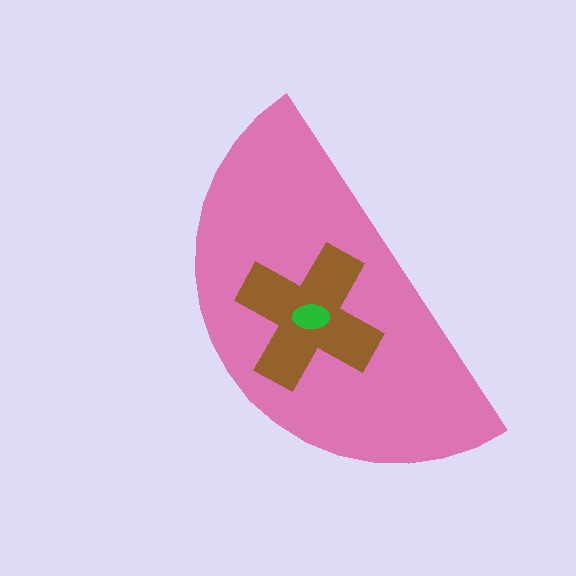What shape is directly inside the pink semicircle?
The brown cross.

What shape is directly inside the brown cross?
The green ellipse.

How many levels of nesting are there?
3.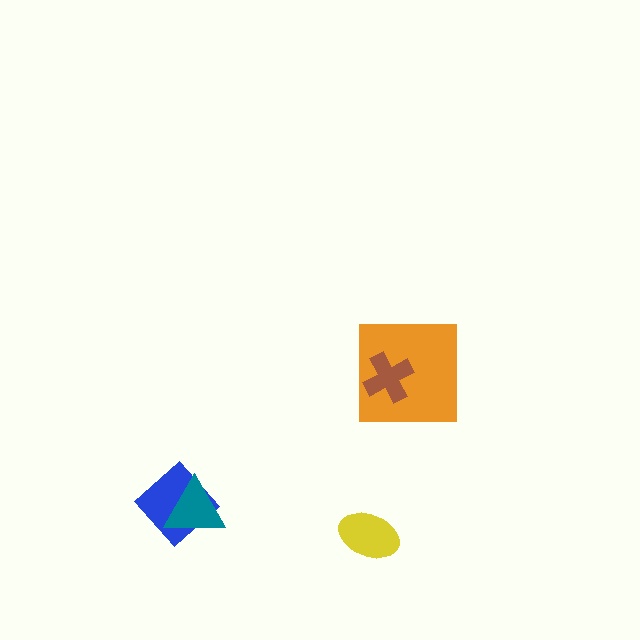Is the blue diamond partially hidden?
Yes, it is partially covered by another shape.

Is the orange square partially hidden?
Yes, it is partially covered by another shape.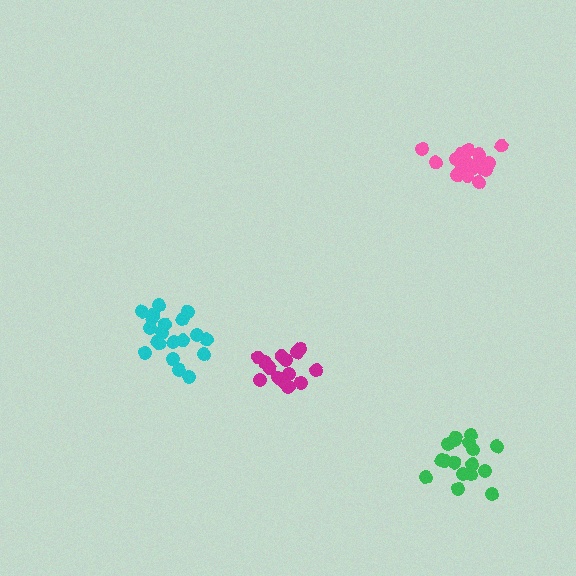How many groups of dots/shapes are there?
There are 4 groups.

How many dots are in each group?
Group 1: 20 dots, Group 2: 20 dots, Group 3: 17 dots, Group 4: 14 dots (71 total).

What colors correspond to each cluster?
The clusters are colored: pink, cyan, green, magenta.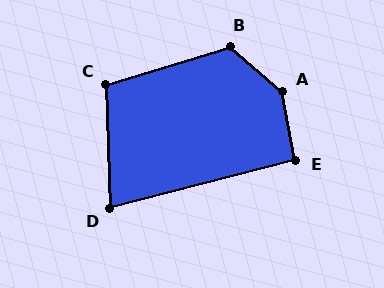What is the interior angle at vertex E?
Approximately 94 degrees (approximately right).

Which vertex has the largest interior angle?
A, at approximately 141 degrees.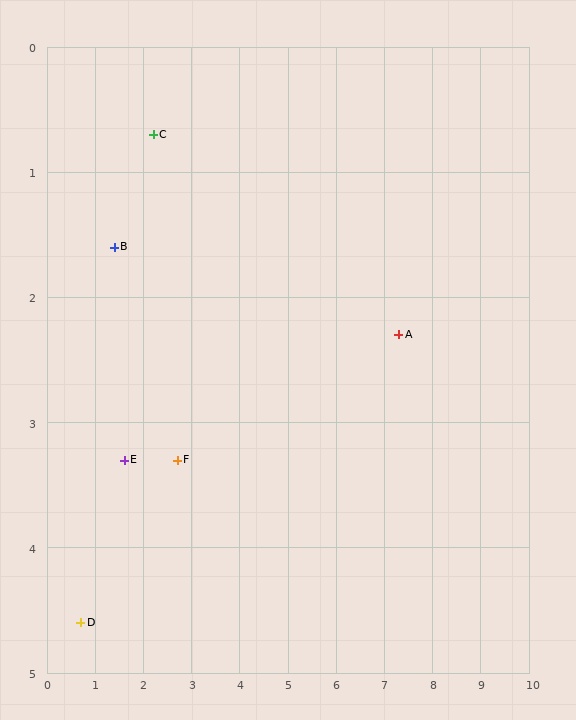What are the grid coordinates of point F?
Point F is at approximately (2.7, 3.3).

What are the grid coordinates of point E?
Point E is at approximately (1.6, 3.3).